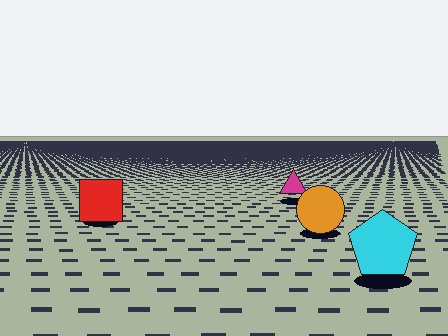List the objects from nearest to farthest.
From nearest to farthest: the cyan pentagon, the orange circle, the red square, the magenta triangle.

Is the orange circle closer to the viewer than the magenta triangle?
Yes. The orange circle is closer — you can tell from the texture gradient: the ground texture is coarser near it.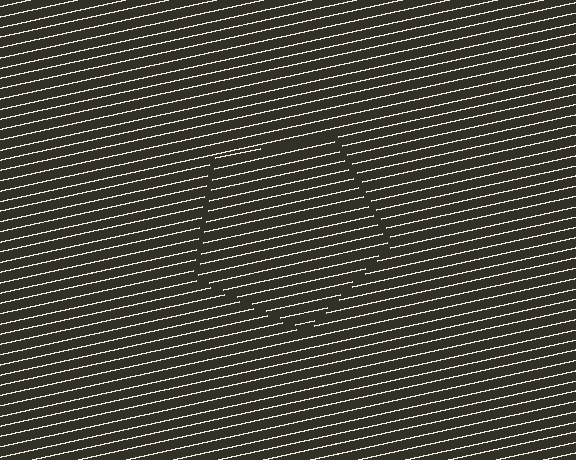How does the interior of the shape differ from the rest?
The interior of the shape contains the same grating, shifted by half a period — the contour is defined by the phase discontinuity where line-ends from the inner and outer gratings abut.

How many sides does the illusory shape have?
5 sides — the line-ends trace a pentagon.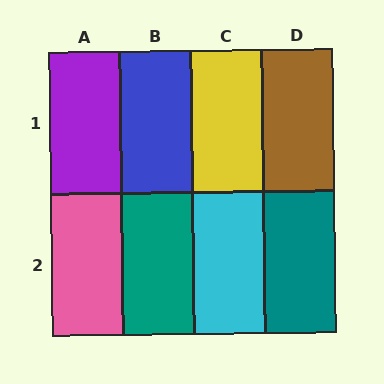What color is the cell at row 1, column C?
Yellow.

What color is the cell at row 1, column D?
Brown.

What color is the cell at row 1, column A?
Purple.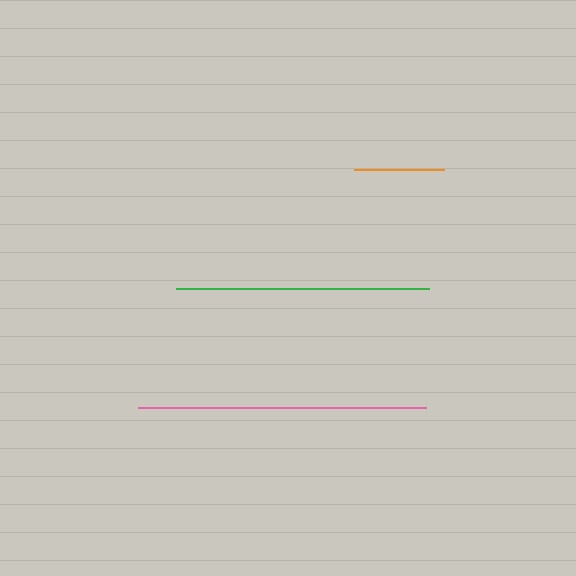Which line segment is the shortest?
The orange line is the shortest at approximately 90 pixels.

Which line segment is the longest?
The pink line is the longest at approximately 288 pixels.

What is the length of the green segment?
The green segment is approximately 253 pixels long.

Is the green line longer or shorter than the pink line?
The pink line is longer than the green line.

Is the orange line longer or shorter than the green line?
The green line is longer than the orange line.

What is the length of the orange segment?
The orange segment is approximately 90 pixels long.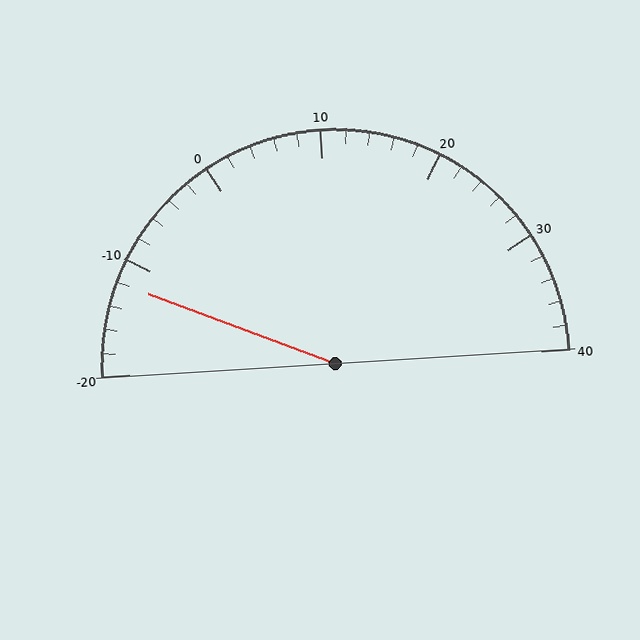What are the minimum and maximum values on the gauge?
The gauge ranges from -20 to 40.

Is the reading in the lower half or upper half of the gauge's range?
The reading is in the lower half of the range (-20 to 40).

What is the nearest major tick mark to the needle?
The nearest major tick mark is -10.